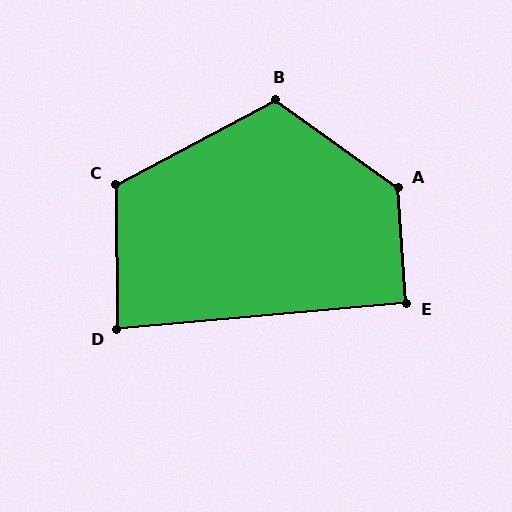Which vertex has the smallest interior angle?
D, at approximately 85 degrees.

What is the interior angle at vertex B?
Approximately 116 degrees (obtuse).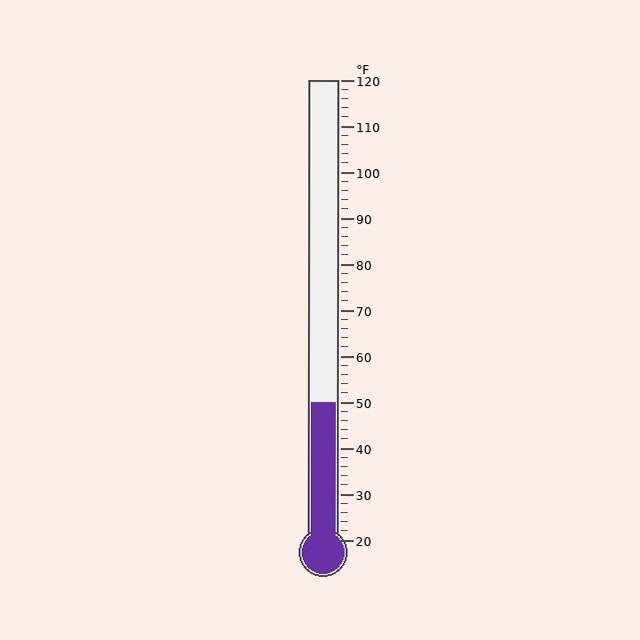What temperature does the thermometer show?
The thermometer shows approximately 50°F.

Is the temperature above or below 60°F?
The temperature is below 60°F.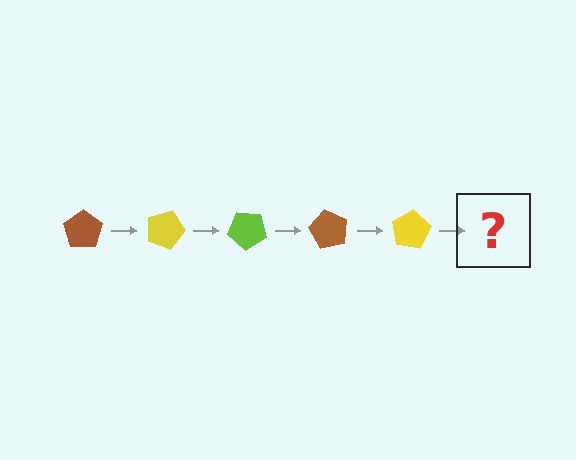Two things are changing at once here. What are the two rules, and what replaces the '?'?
The two rules are that it rotates 20 degrees each step and the color cycles through brown, yellow, and lime. The '?' should be a lime pentagon, rotated 100 degrees from the start.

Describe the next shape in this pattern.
It should be a lime pentagon, rotated 100 degrees from the start.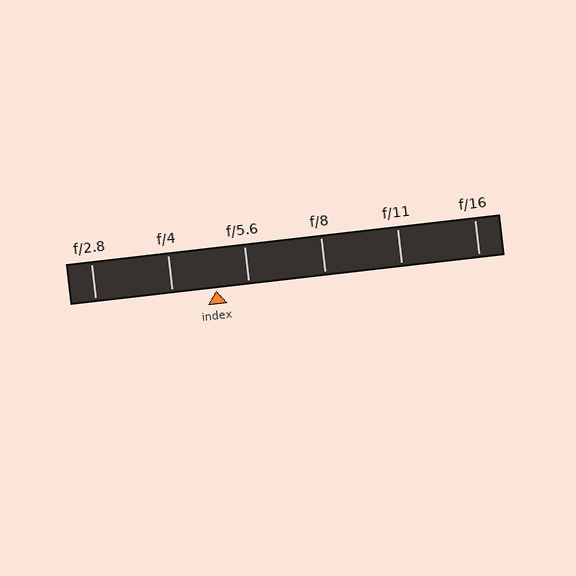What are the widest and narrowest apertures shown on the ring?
The widest aperture shown is f/2.8 and the narrowest is f/16.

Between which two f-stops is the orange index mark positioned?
The index mark is between f/4 and f/5.6.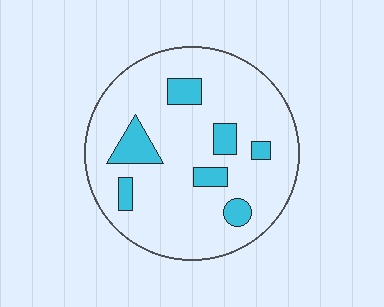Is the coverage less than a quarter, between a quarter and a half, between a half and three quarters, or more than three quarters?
Less than a quarter.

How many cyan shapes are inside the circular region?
7.